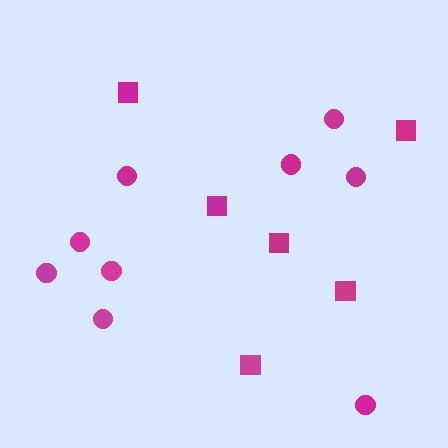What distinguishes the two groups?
There are 2 groups: one group of circles (9) and one group of squares (6).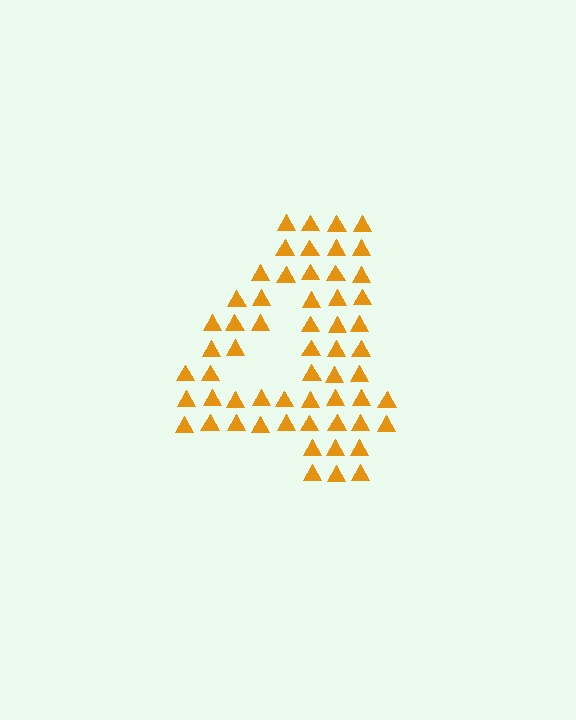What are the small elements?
The small elements are triangles.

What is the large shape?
The large shape is the digit 4.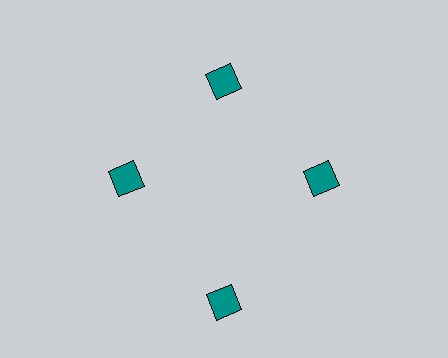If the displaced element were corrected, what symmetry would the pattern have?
It would have 4-fold rotational symmetry — the pattern would map onto itself every 90 degrees.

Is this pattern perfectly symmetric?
No. The 4 teal squares are arranged in a ring, but one element near the 6 o'clock position is pushed outward from the center, breaking the 4-fold rotational symmetry.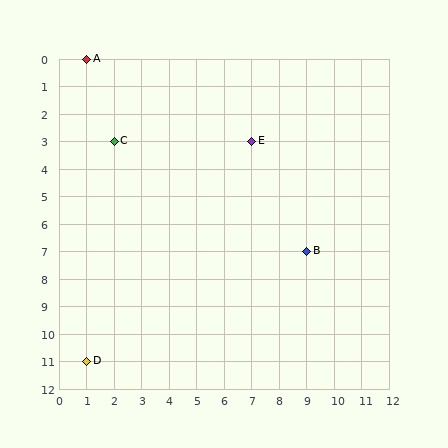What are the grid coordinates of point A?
Point A is at grid coordinates (1, 0).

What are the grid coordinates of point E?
Point E is at grid coordinates (7, 3).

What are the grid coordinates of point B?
Point B is at grid coordinates (9, 7).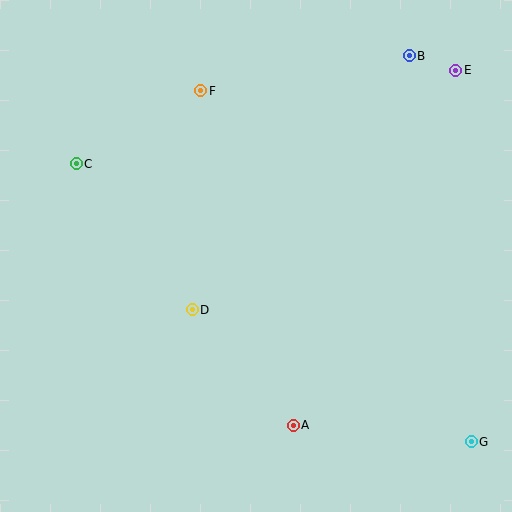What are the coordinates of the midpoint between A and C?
The midpoint between A and C is at (185, 294).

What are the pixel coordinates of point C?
Point C is at (76, 164).